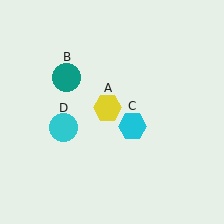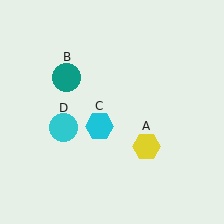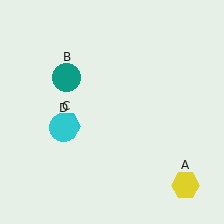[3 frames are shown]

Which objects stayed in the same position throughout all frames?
Teal circle (object B) and cyan circle (object D) remained stationary.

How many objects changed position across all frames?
2 objects changed position: yellow hexagon (object A), cyan hexagon (object C).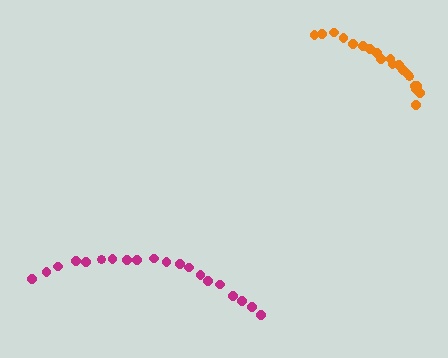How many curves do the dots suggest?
There are 2 distinct paths.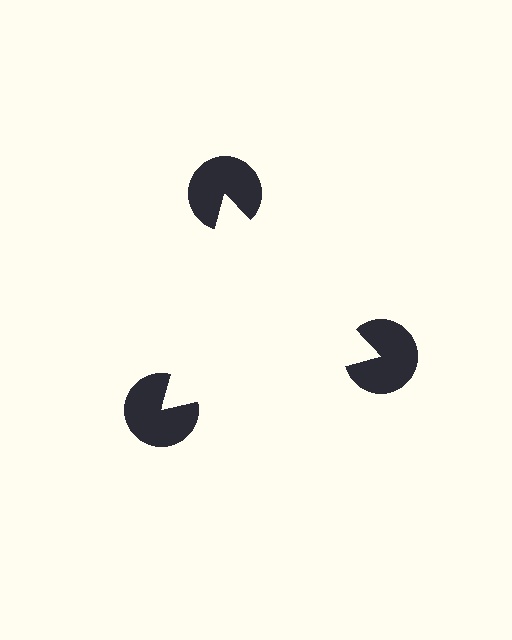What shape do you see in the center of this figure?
An illusory triangle — its edges are inferred from the aligned wedge cuts in the pac-man discs, not physically drawn.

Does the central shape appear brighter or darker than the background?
It typically appears slightly brighter than the background, even though no actual brightness change is drawn.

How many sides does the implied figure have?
3 sides.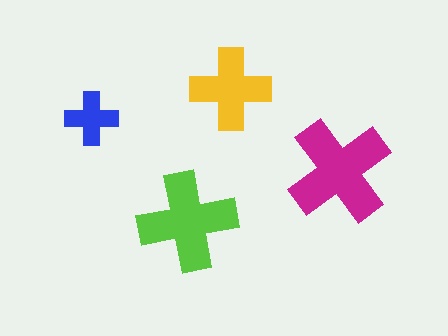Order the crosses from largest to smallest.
the magenta one, the lime one, the yellow one, the blue one.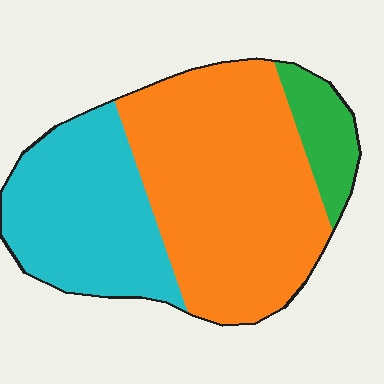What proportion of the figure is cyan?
Cyan takes up between a quarter and a half of the figure.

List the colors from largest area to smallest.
From largest to smallest: orange, cyan, green.